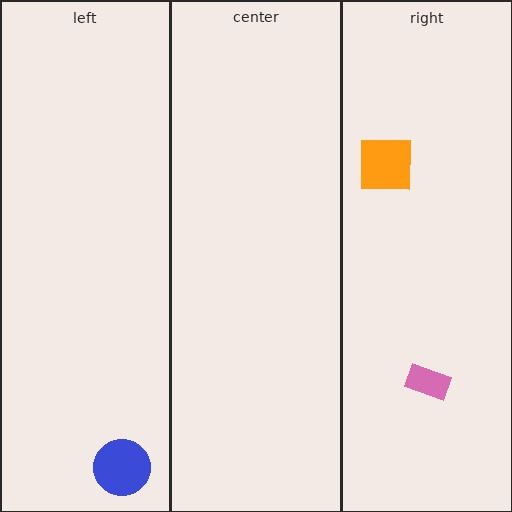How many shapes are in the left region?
1.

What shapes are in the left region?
The blue circle.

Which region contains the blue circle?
The left region.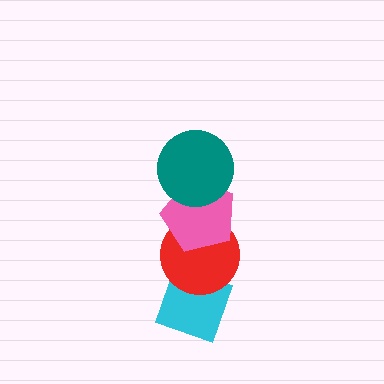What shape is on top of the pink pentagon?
The teal circle is on top of the pink pentagon.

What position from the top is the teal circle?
The teal circle is 1st from the top.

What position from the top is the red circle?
The red circle is 3rd from the top.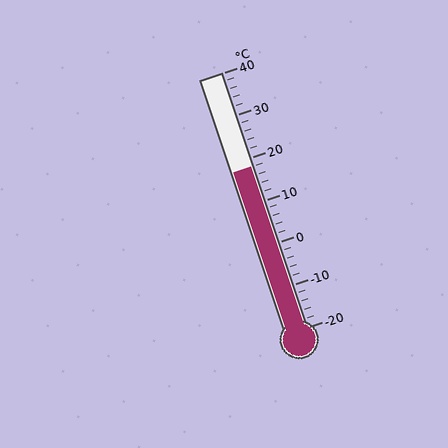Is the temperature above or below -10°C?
The temperature is above -10°C.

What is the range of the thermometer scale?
The thermometer scale ranges from -20°C to 40°C.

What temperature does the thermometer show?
The thermometer shows approximately 18°C.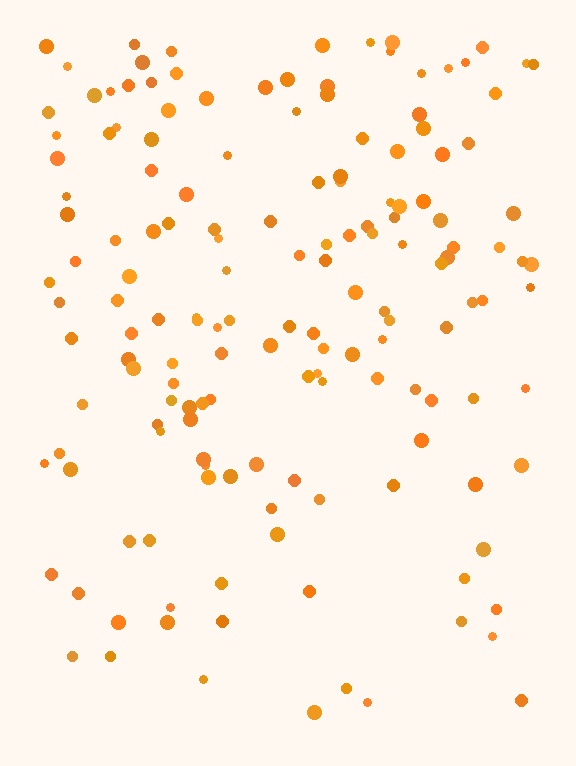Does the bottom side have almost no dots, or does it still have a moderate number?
Still a moderate number, just noticeably fewer than the top.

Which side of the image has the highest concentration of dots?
The top.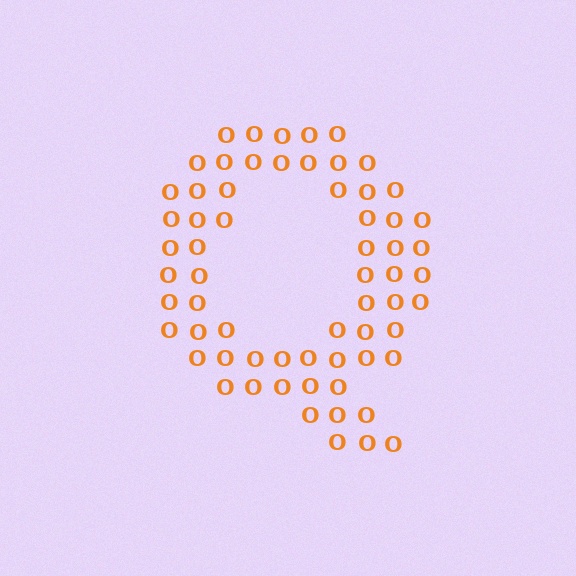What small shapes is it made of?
It is made of small letter O's.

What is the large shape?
The large shape is the letter Q.